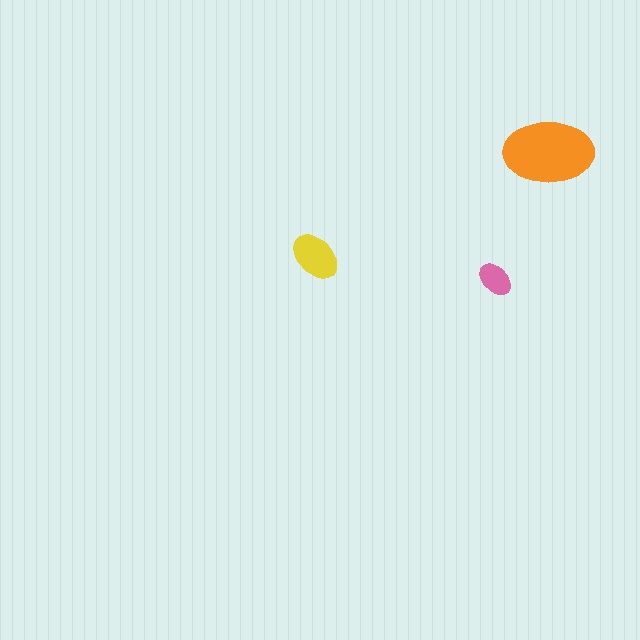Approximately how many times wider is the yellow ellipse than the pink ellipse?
About 1.5 times wider.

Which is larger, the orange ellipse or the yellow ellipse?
The orange one.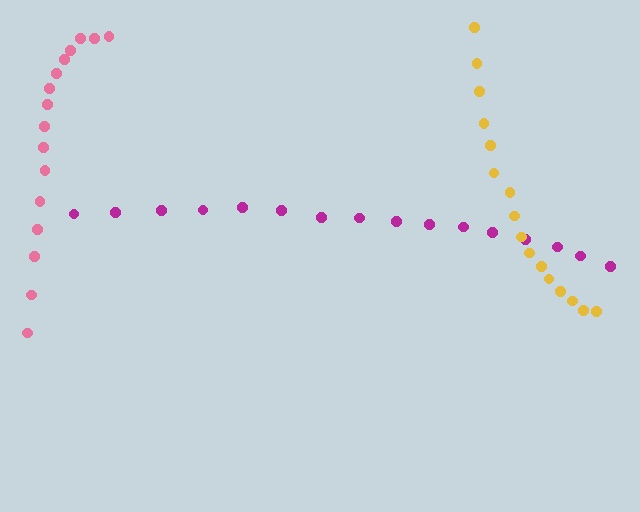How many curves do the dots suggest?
There are 3 distinct paths.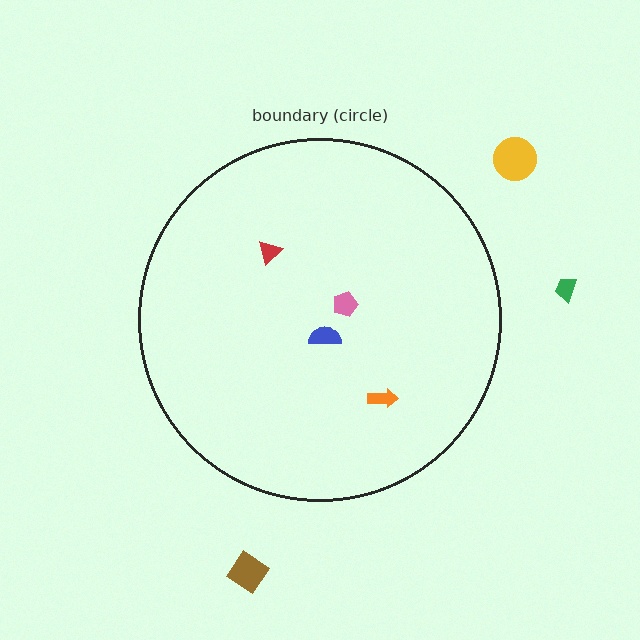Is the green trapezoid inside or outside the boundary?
Outside.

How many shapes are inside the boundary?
4 inside, 3 outside.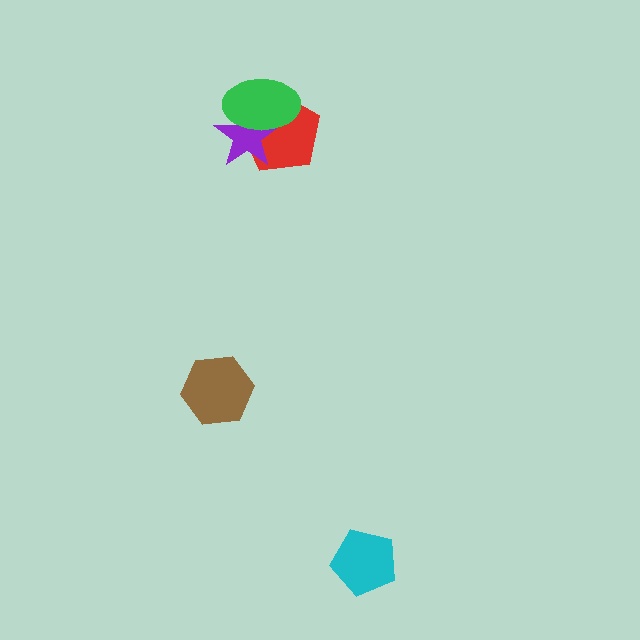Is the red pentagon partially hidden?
Yes, it is partially covered by another shape.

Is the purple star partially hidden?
Yes, it is partially covered by another shape.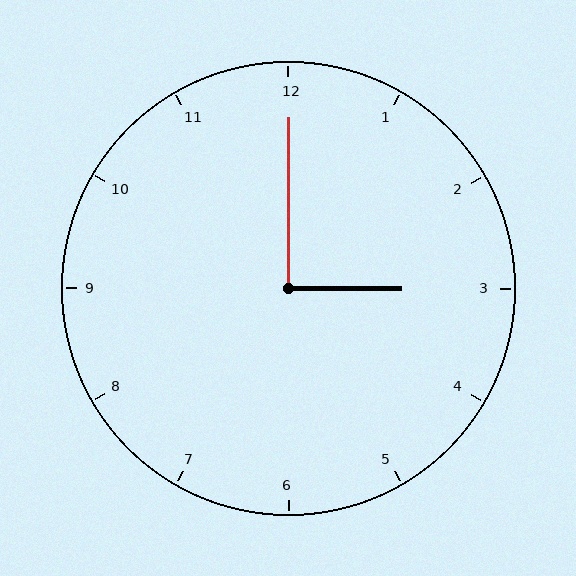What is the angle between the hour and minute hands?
Approximately 90 degrees.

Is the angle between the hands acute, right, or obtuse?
It is right.